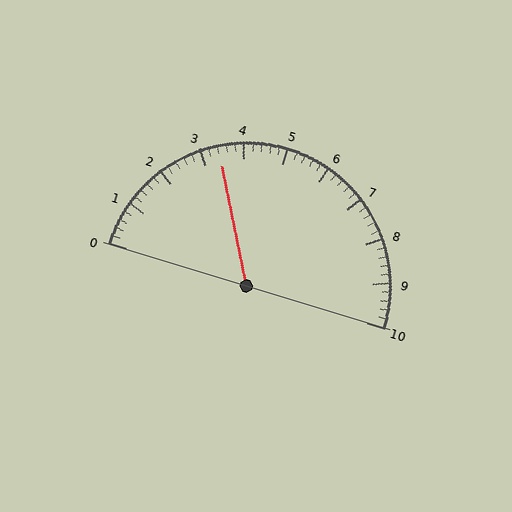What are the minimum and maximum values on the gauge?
The gauge ranges from 0 to 10.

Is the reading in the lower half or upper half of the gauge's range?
The reading is in the lower half of the range (0 to 10).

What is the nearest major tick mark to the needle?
The nearest major tick mark is 3.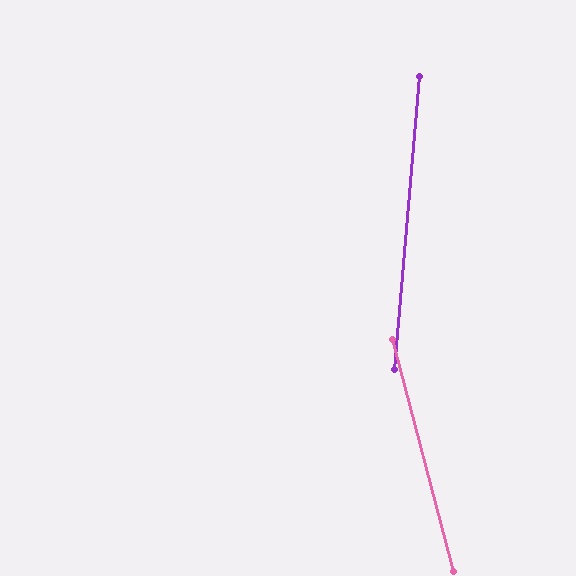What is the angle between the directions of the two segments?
Approximately 20 degrees.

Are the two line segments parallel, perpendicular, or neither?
Neither parallel nor perpendicular — they differ by about 20°.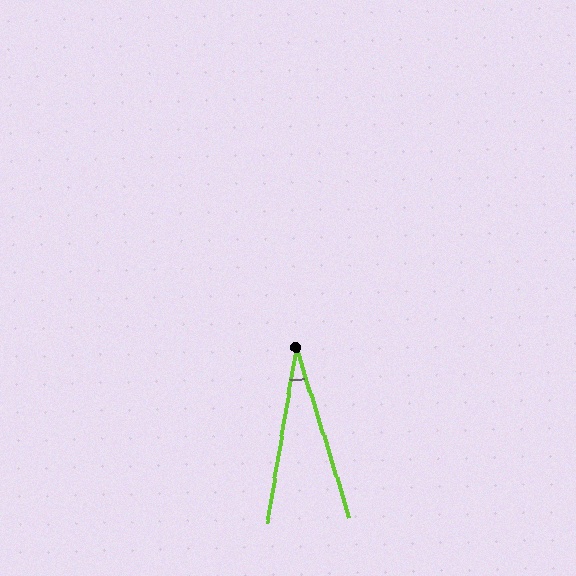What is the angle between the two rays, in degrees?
Approximately 27 degrees.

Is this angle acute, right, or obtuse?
It is acute.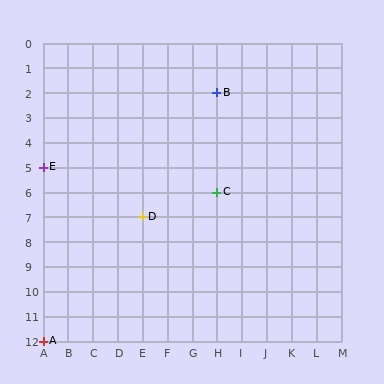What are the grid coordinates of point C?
Point C is at grid coordinates (H, 6).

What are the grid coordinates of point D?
Point D is at grid coordinates (E, 7).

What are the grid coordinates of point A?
Point A is at grid coordinates (A, 12).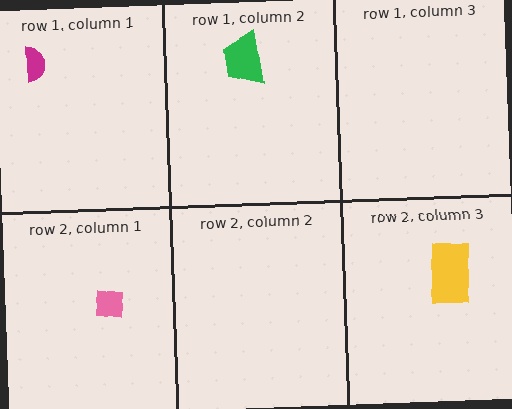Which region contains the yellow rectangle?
The row 2, column 3 region.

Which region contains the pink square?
The row 2, column 1 region.